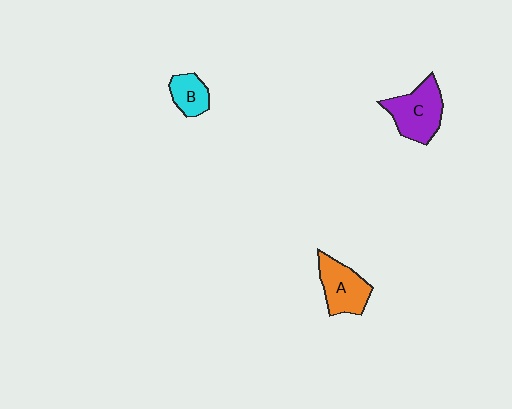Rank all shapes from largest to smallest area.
From largest to smallest: C (purple), A (orange), B (cyan).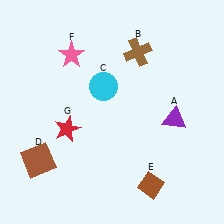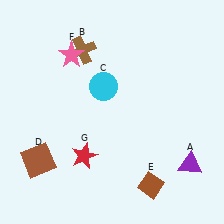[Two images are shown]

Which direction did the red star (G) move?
The red star (G) moved down.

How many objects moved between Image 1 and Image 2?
3 objects moved between the two images.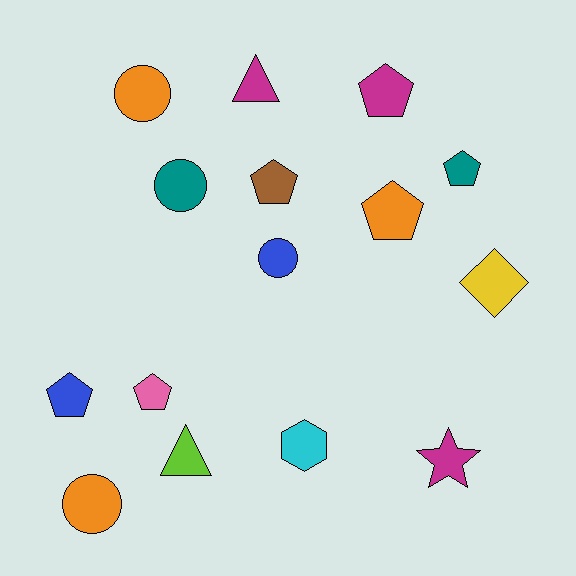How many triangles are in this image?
There are 2 triangles.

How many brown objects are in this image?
There is 1 brown object.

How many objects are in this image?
There are 15 objects.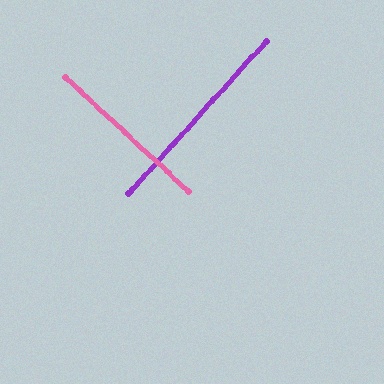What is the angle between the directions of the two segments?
Approximately 89 degrees.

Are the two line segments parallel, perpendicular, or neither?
Perpendicular — they meet at approximately 89°.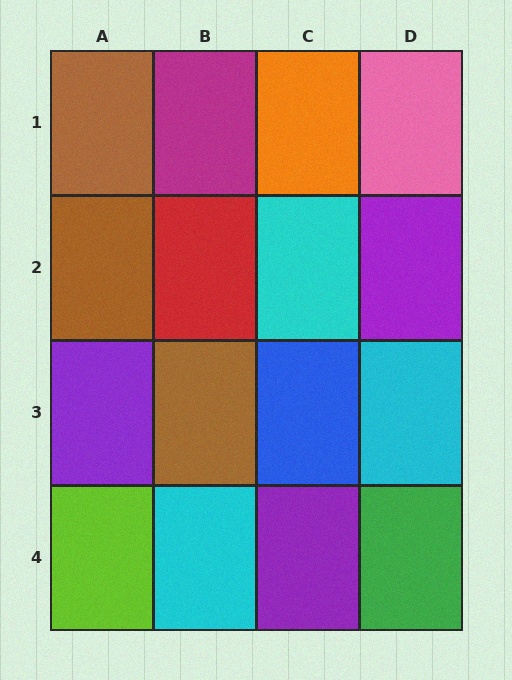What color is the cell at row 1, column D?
Pink.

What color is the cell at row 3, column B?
Brown.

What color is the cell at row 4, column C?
Purple.